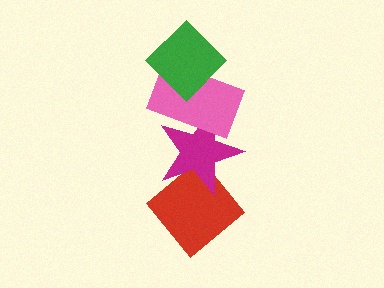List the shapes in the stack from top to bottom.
From top to bottom: the green diamond, the pink rectangle, the magenta star, the red diamond.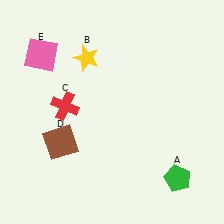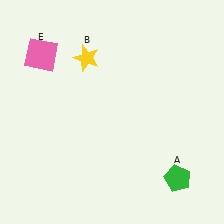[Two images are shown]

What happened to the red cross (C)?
The red cross (C) was removed in Image 2. It was in the top-left area of Image 1.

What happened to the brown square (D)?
The brown square (D) was removed in Image 2. It was in the bottom-left area of Image 1.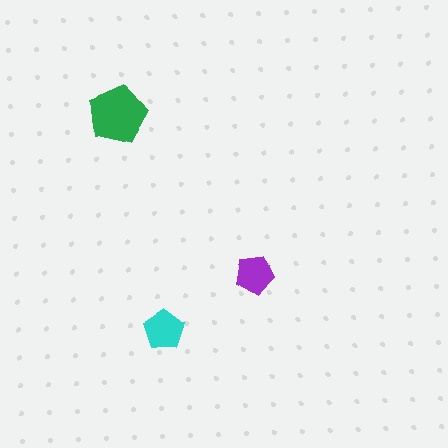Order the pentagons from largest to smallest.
the green one, the cyan one, the purple one.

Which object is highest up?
The green pentagon is topmost.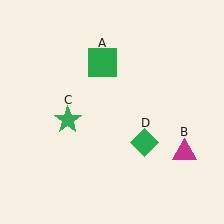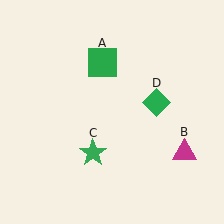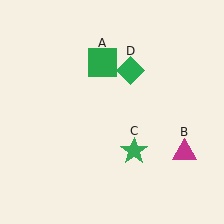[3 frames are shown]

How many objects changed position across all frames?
2 objects changed position: green star (object C), green diamond (object D).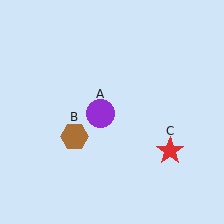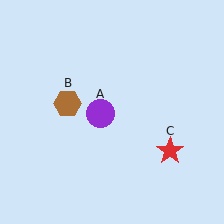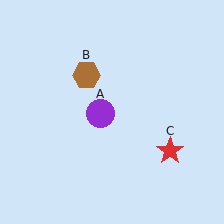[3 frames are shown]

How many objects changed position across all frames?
1 object changed position: brown hexagon (object B).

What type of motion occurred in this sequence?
The brown hexagon (object B) rotated clockwise around the center of the scene.